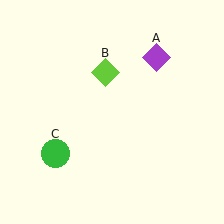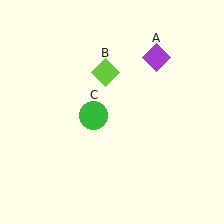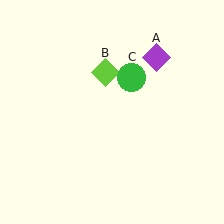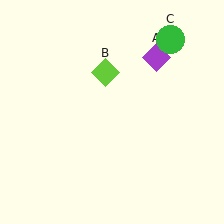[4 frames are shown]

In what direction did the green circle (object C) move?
The green circle (object C) moved up and to the right.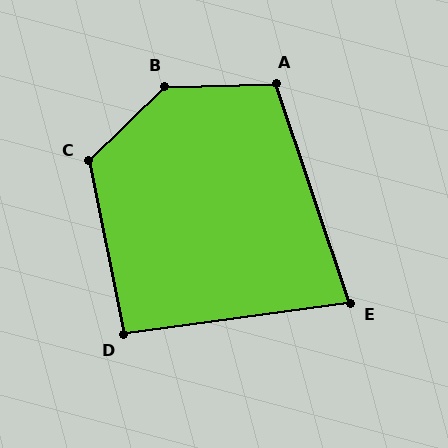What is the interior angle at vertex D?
Approximately 94 degrees (approximately right).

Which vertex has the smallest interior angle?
E, at approximately 79 degrees.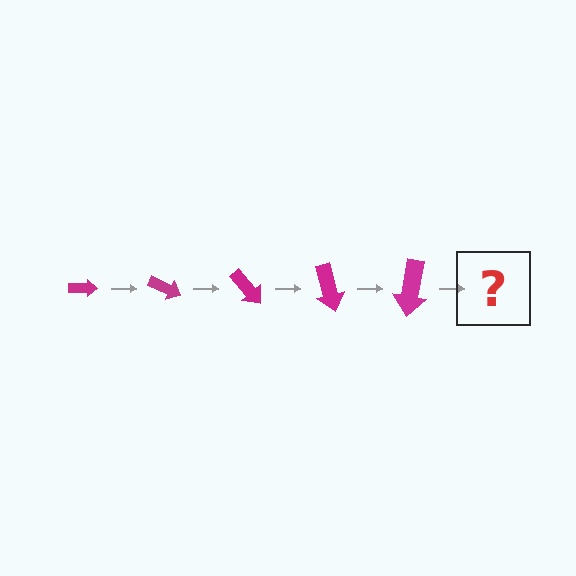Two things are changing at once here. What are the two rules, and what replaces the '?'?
The two rules are that the arrow grows larger each step and it rotates 25 degrees each step. The '?' should be an arrow, larger than the previous one and rotated 125 degrees from the start.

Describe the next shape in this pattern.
It should be an arrow, larger than the previous one and rotated 125 degrees from the start.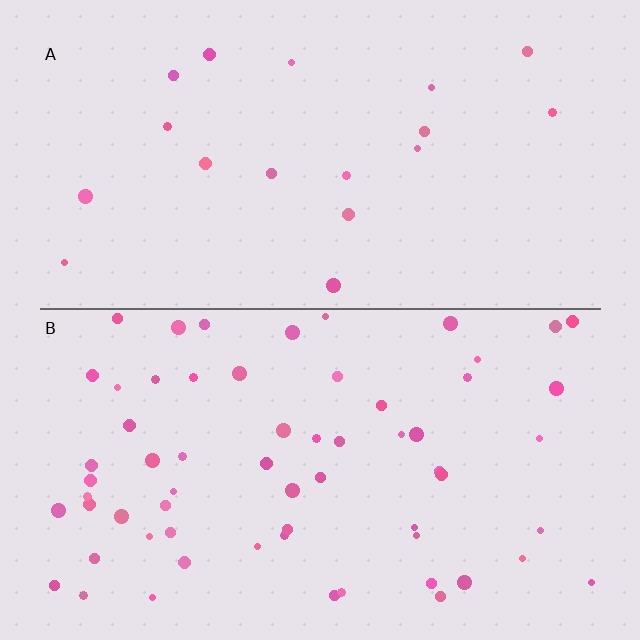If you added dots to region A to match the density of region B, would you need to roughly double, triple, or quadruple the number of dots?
Approximately triple.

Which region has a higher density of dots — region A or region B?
B (the bottom).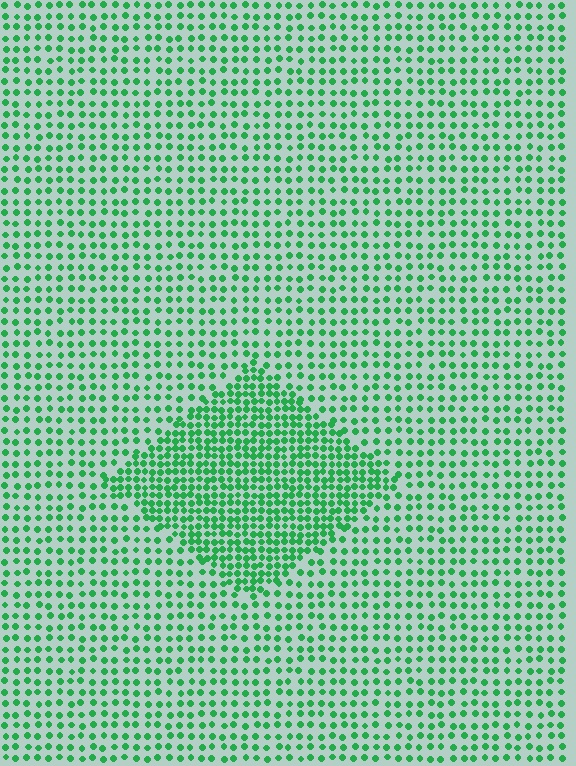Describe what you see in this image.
The image contains small green elements arranged at two different densities. A diamond-shaped region is visible where the elements are more densely packed than the surrounding area.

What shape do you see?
I see a diamond.